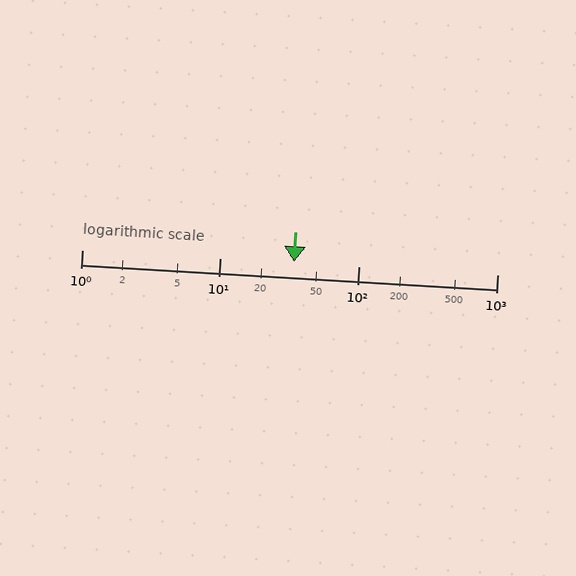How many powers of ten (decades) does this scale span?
The scale spans 3 decades, from 1 to 1000.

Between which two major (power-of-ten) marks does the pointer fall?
The pointer is between 10 and 100.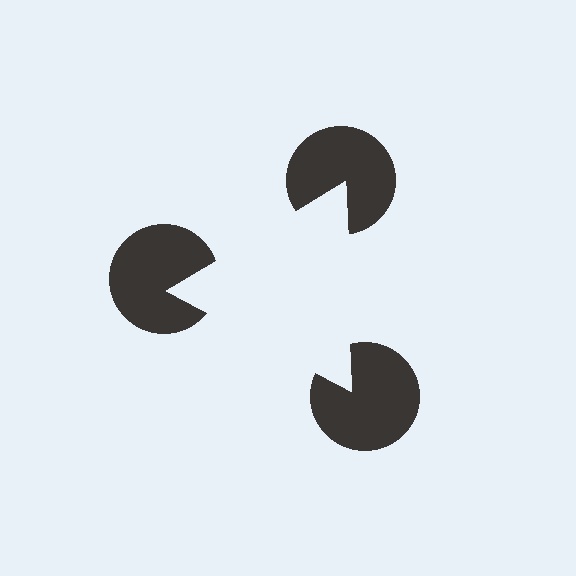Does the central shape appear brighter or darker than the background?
It typically appears slightly brighter than the background, even though no actual brightness change is drawn.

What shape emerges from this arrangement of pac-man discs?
An illusory triangle — its edges are inferred from the aligned wedge cuts in the pac-man discs, not physically drawn.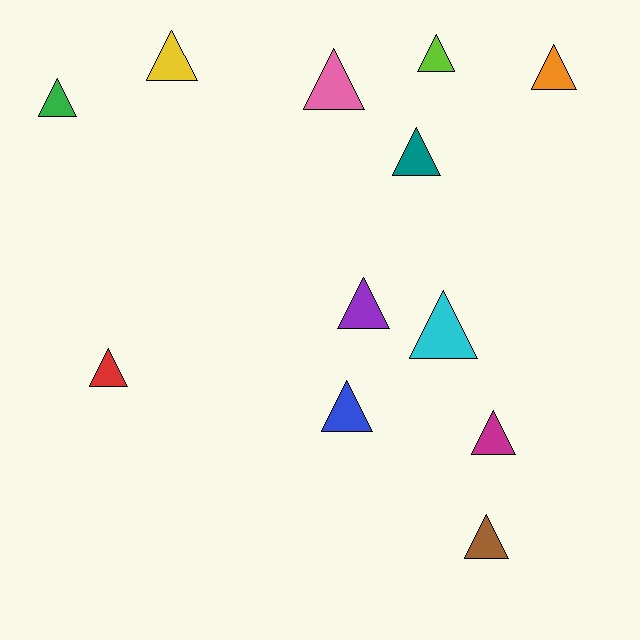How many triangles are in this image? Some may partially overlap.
There are 12 triangles.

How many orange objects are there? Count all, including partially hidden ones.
There is 1 orange object.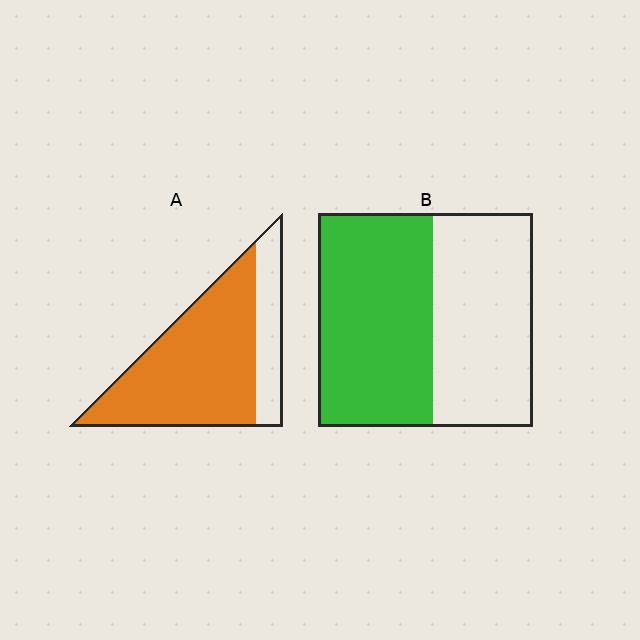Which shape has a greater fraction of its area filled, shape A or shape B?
Shape A.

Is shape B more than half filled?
Roughly half.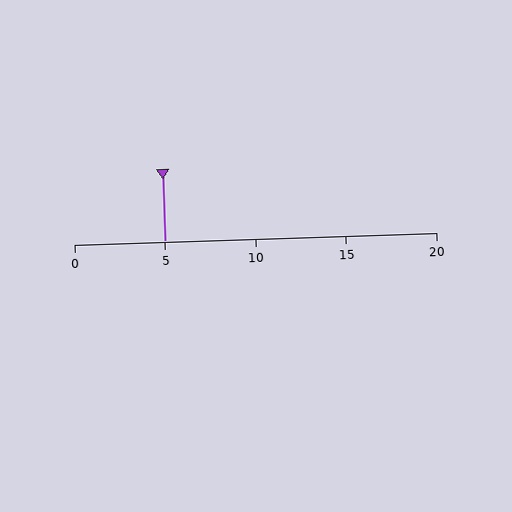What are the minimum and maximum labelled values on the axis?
The axis runs from 0 to 20.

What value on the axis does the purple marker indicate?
The marker indicates approximately 5.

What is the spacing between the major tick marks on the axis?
The major ticks are spaced 5 apart.